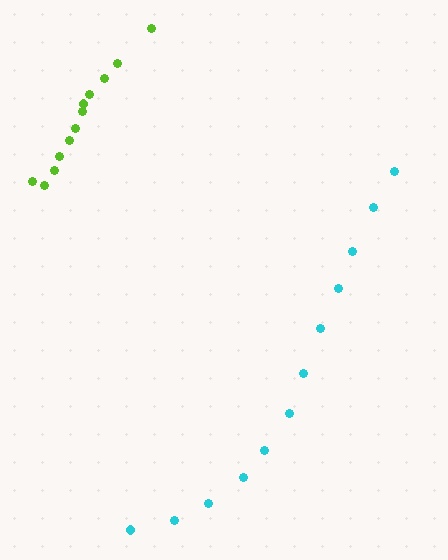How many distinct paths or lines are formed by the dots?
There are 2 distinct paths.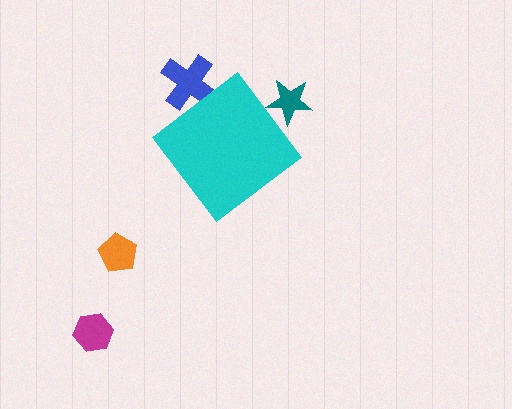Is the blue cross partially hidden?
Yes, the blue cross is partially hidden behind the cyan diamond.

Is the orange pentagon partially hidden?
No, the orange pentagon is fully visible.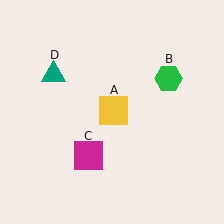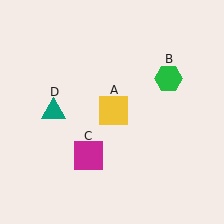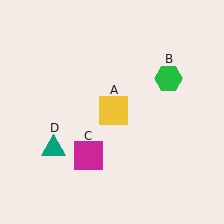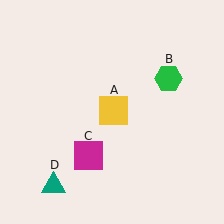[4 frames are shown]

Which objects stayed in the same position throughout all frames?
Yellow square (object A) and green hexagon (object B) and magenta square (object C) remained stationary.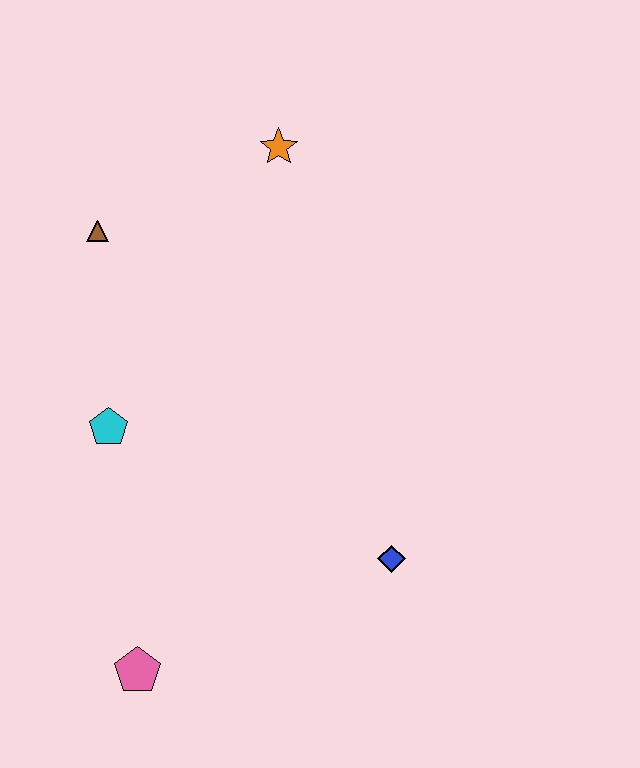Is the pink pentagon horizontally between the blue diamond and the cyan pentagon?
Yes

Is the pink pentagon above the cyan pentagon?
No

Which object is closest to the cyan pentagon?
The brown triangle is closest to the cyan pentagon.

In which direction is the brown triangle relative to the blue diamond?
The brown triangle is above the blue diamond.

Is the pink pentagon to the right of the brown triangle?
Yes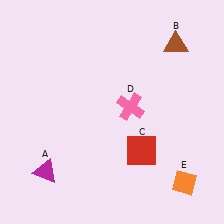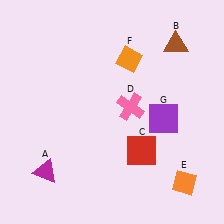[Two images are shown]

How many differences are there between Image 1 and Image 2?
There are 2 differences between the two images.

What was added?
An orange diamond (F), a purple square (G) were added in Image 2.